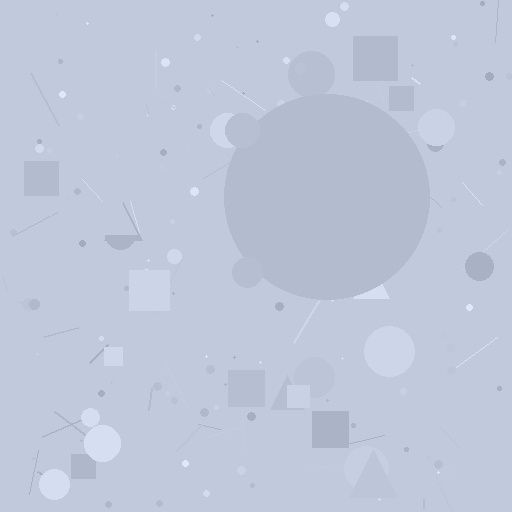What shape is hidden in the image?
A circle is hidden in the image.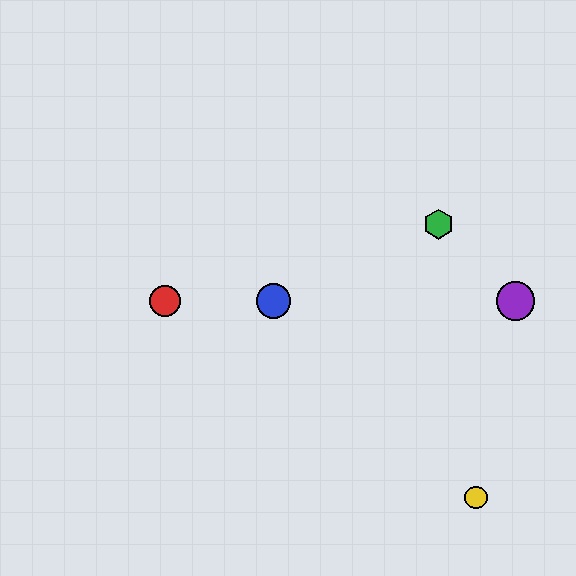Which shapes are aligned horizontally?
The red circle, the blue circle, the purple circle are aligned horizontally.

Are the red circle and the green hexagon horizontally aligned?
No, the red circle is at y≈301 and the green hexagon is at y≈224.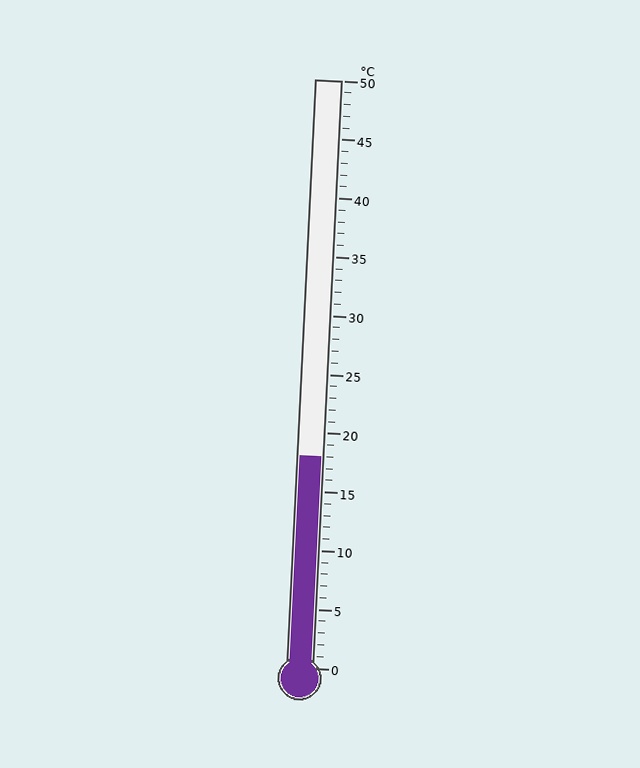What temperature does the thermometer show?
The thermometer shows approximately 18°C.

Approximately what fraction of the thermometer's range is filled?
The thermometer is filled to approximately 35% of its range.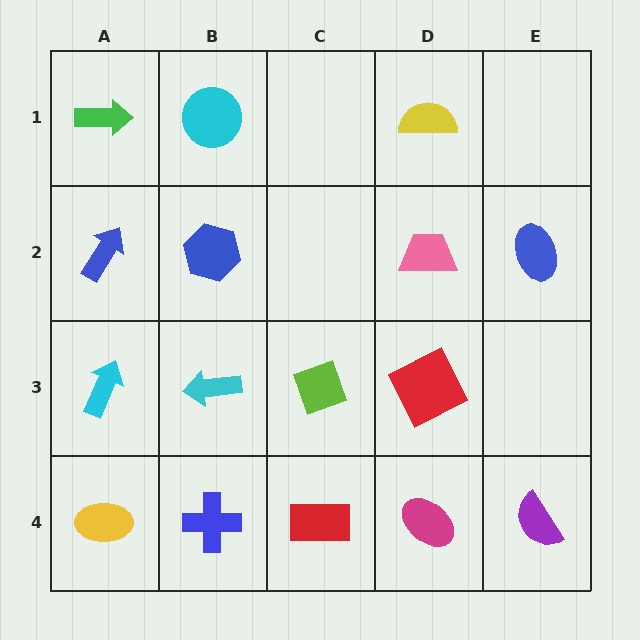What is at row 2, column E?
A blue ellipse.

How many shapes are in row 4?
5 shapes.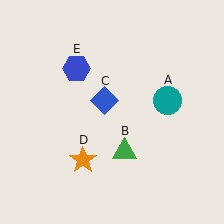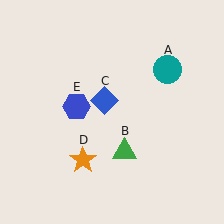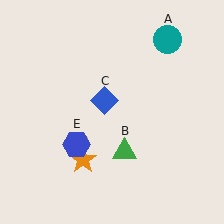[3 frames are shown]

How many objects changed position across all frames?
2 objects changed position: teal circle (object A), blue hexagon (object E).